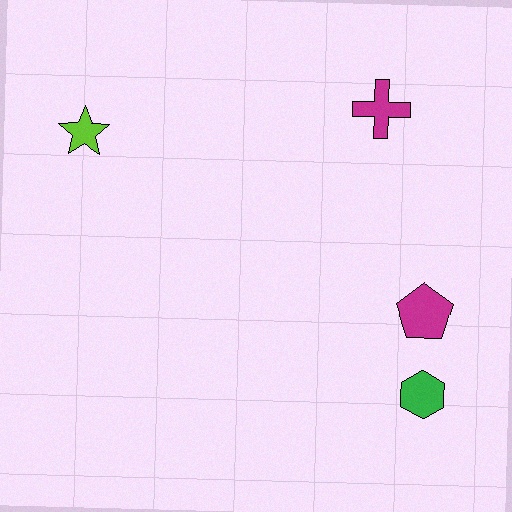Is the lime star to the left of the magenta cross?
Yes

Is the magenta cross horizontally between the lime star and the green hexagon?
Yes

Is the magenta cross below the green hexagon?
No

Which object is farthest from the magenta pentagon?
The lime star is farthest from the magenta pentagon.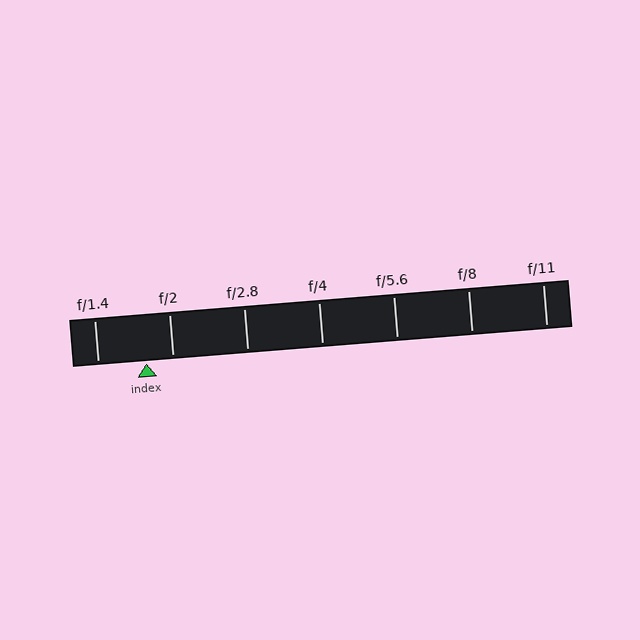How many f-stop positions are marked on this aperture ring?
There are 7 f-stop positions marked.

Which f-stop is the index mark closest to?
The index mark is closest to f/2.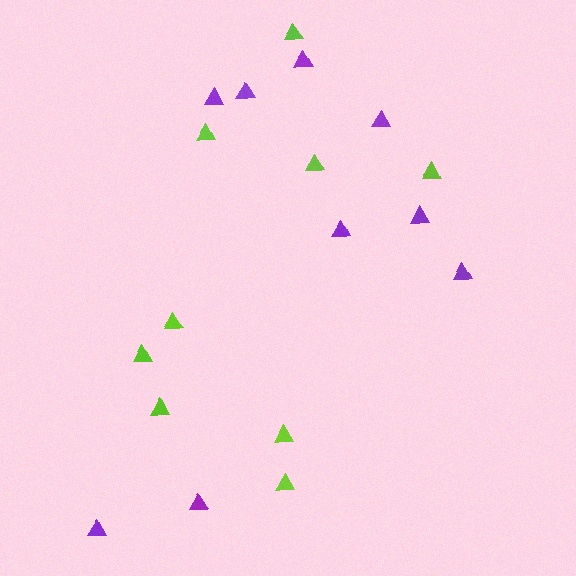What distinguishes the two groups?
There are 2 groups: one group of lime triangles (9) and one group of purple triangles (9).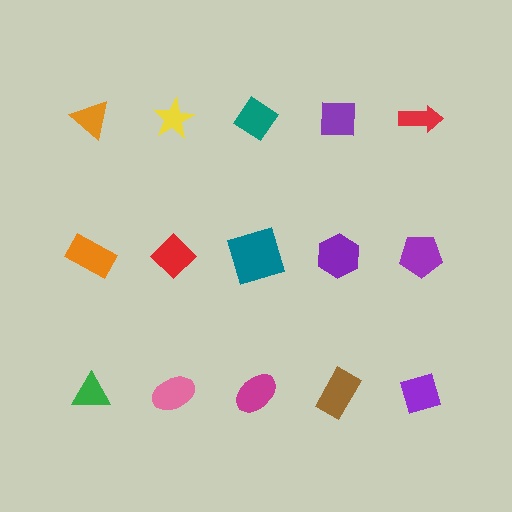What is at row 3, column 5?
A purple diamond.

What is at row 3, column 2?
A pink ellipse.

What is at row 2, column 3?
A teal square.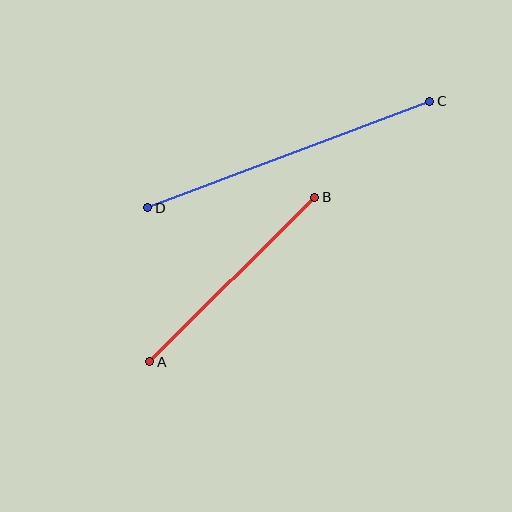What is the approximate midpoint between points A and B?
The midpoint is at approximately (232, 279) pixels.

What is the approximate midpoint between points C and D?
The midpoint is at approximately (289, 155) pixels.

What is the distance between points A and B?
The distance is approximately 233 pixels.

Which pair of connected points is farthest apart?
Points C and D are farthest apart.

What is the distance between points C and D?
The distance is approximately 302 pixels.